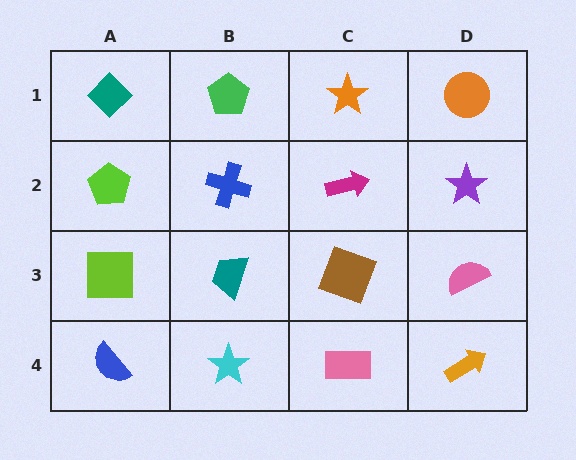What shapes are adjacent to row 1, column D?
A purple star (row 2, column D), an orange star (row 1, column C).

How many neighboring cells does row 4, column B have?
3.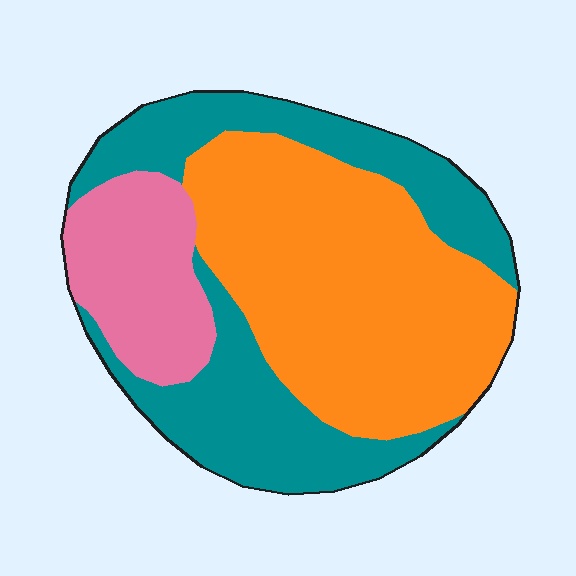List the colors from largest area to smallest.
From largest to smallest: orange, teal, pink.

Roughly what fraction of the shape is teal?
Teal takes up about three eighths (3/8) of the shape.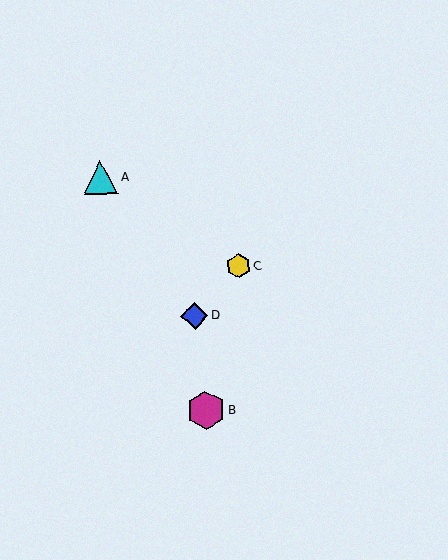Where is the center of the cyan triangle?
The center of the cyan triangle is at (101, 177).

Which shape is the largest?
The magenta hexagon (labeled B) is the largest.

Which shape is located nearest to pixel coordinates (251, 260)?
The yellow hexagon (labeled C) at (238, 266) is nearest to that location.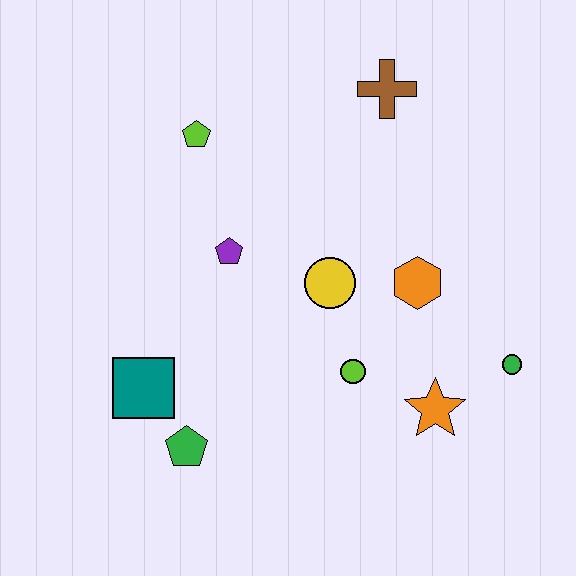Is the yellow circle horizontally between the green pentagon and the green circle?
Yes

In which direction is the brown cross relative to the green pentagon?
The brown cross is above the green pentagon.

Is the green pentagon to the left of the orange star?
Yes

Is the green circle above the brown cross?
No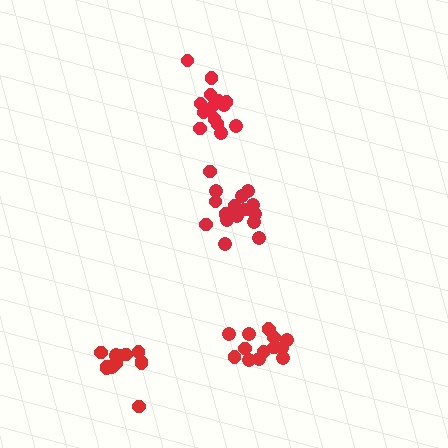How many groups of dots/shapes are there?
There are 4 groups.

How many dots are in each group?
Group 1: 16 dots, Group 2: 13 dots, Group 3: 14 dots, Group 4: 14 dots (57 total).